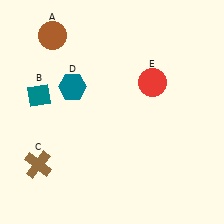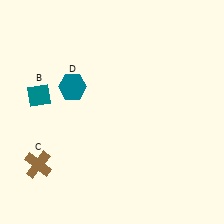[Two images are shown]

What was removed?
The brown circle (A), the red circle (E) were removed in Image 2.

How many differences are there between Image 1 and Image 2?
There are 2 differences between the two images.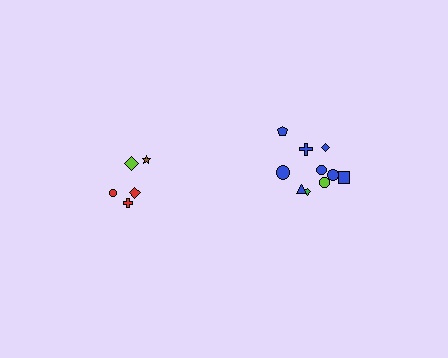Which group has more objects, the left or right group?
The right group.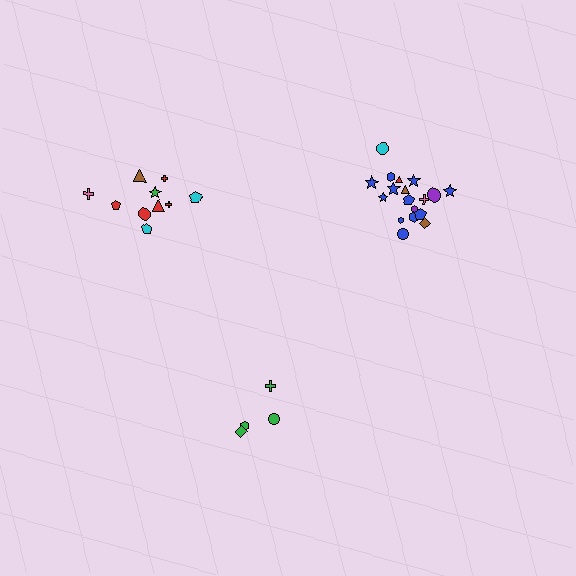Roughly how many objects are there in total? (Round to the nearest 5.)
Roughly 30 objects in total.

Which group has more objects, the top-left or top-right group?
The top-right group.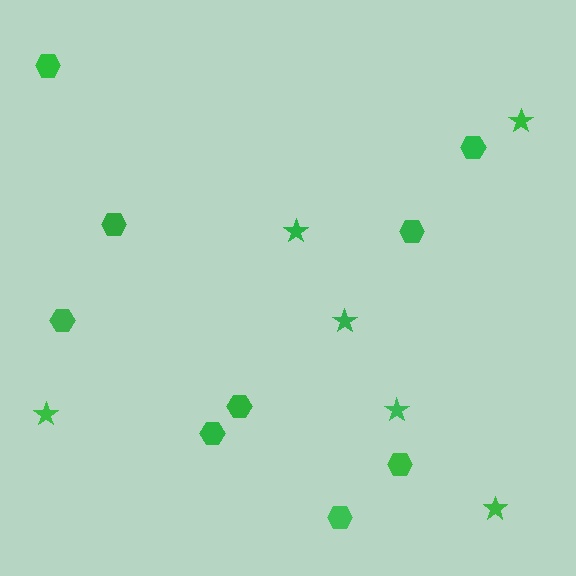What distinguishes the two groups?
There are 2 groups: one group of hexagons (9) and one group of stars (6).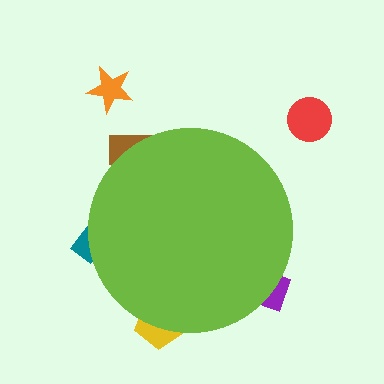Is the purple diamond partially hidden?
Yes, the purple diamond is partially hidden behind the lime circle.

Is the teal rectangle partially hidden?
Yes, the teal rectangle is partially hidden behind the lime circle.